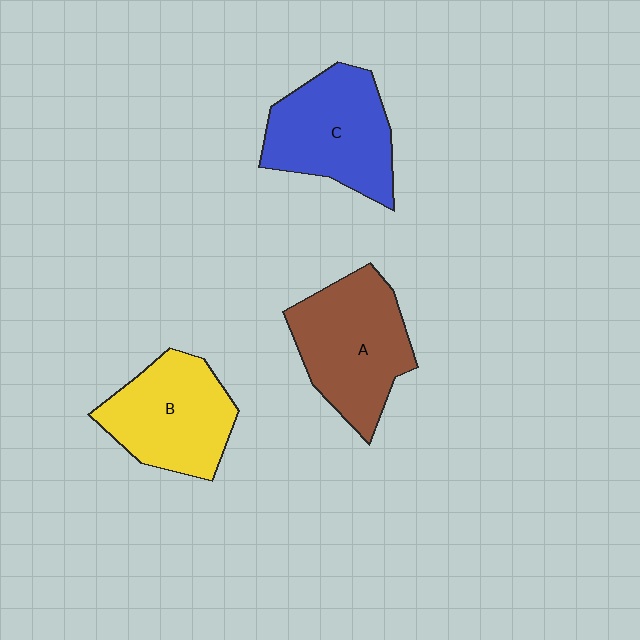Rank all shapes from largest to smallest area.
From largest to smallest: A (brown), C (blue), B (yellow).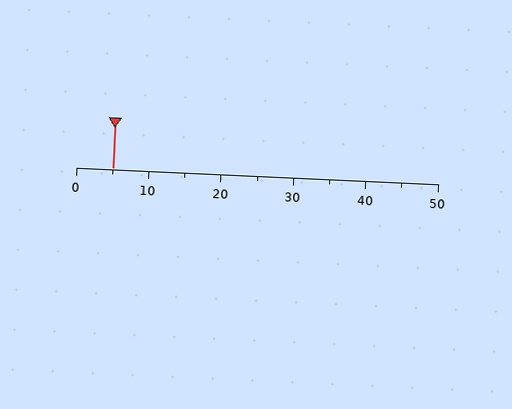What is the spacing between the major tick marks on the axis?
The major ticks are spaced 10 apart.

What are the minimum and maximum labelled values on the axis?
The axis runs from 0 to 50.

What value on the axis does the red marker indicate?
The marker indicates approximately 5.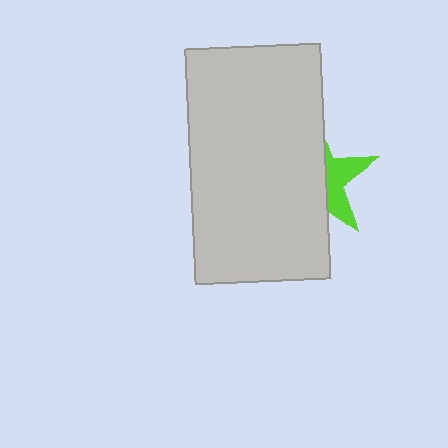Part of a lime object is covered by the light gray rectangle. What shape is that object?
It is a star.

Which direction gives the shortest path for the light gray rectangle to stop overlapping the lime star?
Moving left gives the shortest separation.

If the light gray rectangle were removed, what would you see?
You would see the complete lime star.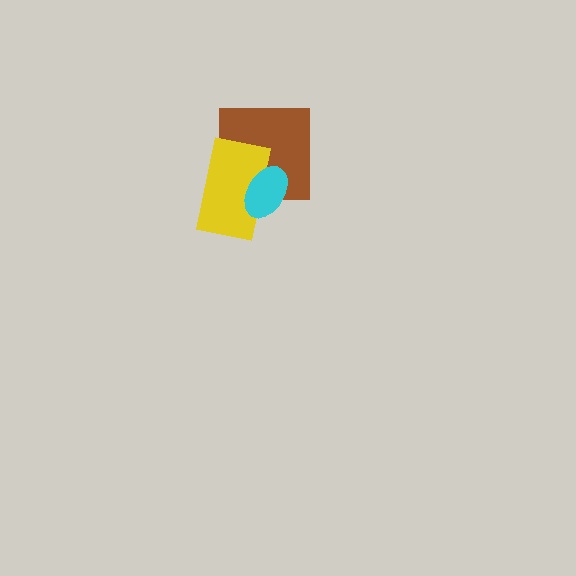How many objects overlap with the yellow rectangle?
2 objects overlap with the yellow rectangle.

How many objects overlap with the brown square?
2 objects overlap with the brown square.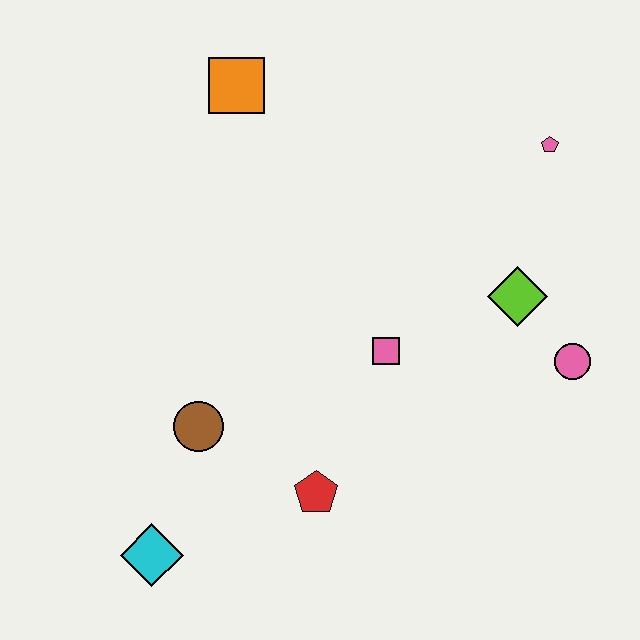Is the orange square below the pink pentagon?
No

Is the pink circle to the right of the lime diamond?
Yes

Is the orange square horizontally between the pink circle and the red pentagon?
No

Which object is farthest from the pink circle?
The cyan diamond is farthest from the pink circle.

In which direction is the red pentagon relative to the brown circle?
The red pentagon is to the right of the brown circle.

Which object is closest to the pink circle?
The lime diamond is closest to the pink circle.